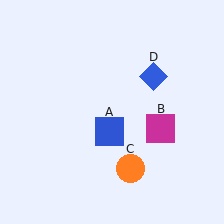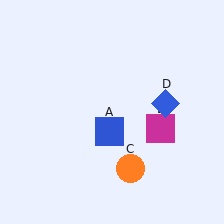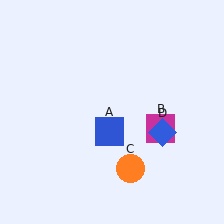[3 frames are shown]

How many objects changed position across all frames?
1 object changed position: blue diamond (object D).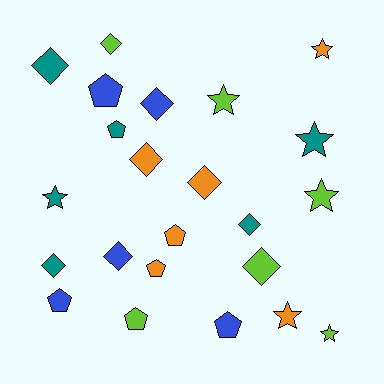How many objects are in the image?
There are 23 objects.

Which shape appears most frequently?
Diamond, with 9 objects.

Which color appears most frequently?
Lime, with 6 objects.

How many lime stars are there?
There are 3 lime stars.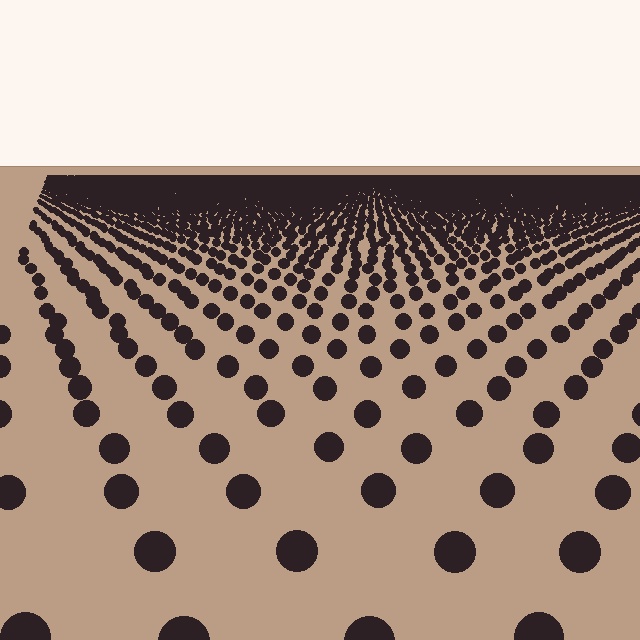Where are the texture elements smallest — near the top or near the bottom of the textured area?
Near the top.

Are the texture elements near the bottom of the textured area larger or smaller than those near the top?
Larger. Near the bottom, elements are closer to the viewer and appear at a bigger on-screen size.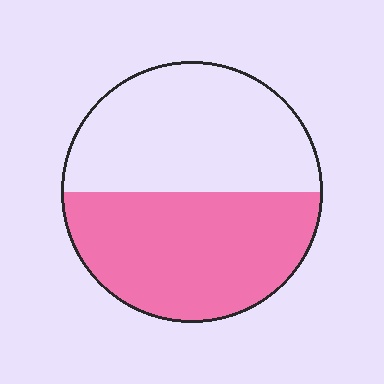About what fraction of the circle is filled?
About one half (1/2).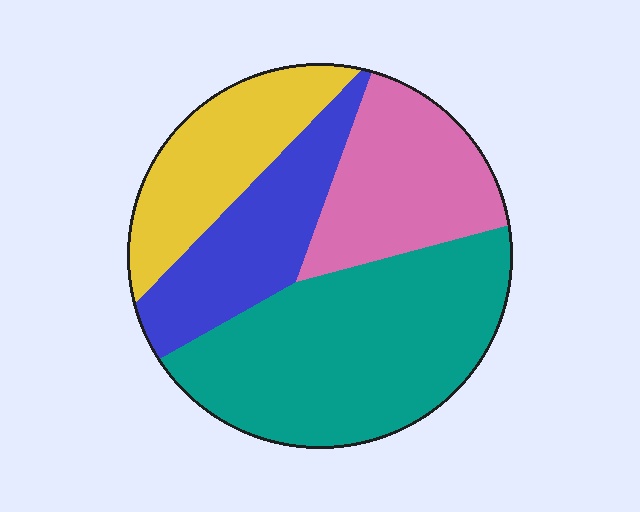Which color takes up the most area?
Teal, at roughly 40%.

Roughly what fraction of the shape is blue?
Blue covers 19% of the shape.